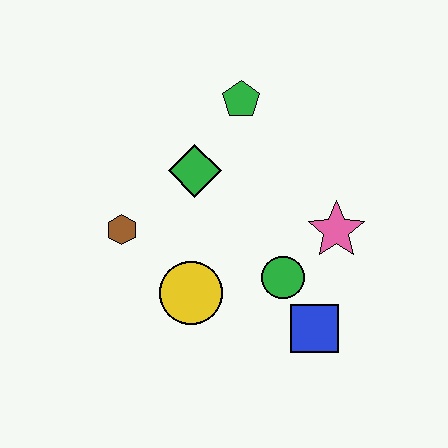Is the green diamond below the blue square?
No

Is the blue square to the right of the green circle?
Yes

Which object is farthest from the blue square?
The green pentagon is farthest from the blue square.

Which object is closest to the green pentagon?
The green diamond is closest to the green pentagon.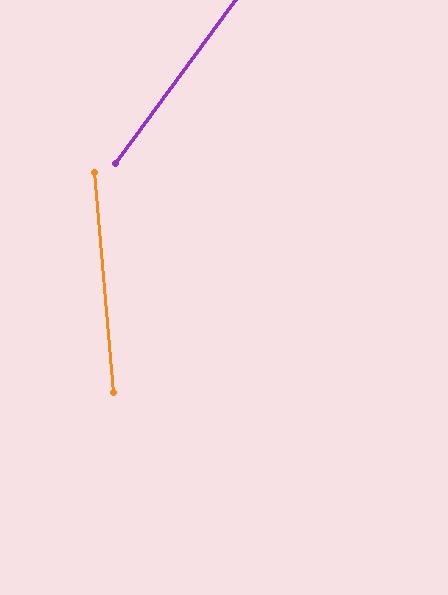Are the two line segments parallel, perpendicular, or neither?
Neither parallel nor perpendicular — they differ by about 41°.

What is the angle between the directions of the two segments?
Approximately 41 degrees.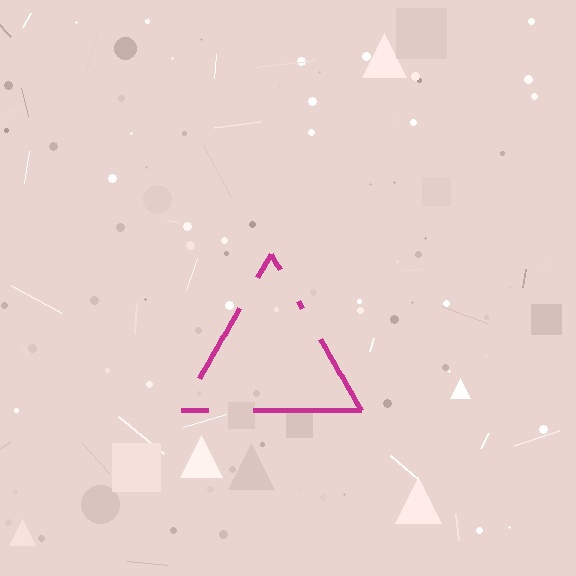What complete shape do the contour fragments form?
The contour fragments form a triangle.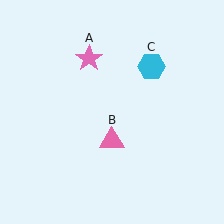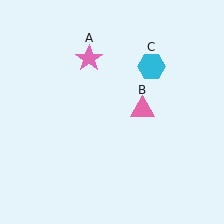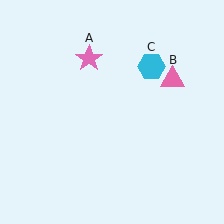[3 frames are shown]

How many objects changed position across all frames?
1 object changed position: pink triangle (object B).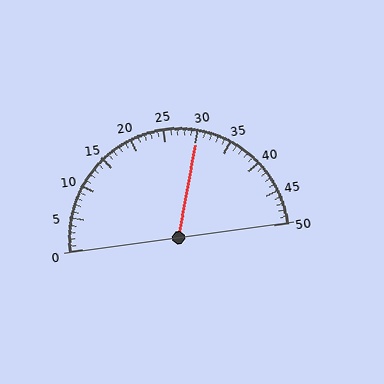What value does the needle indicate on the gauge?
The needle indicates approximately 30.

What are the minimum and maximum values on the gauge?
The gauge ranges from 0 to 50.